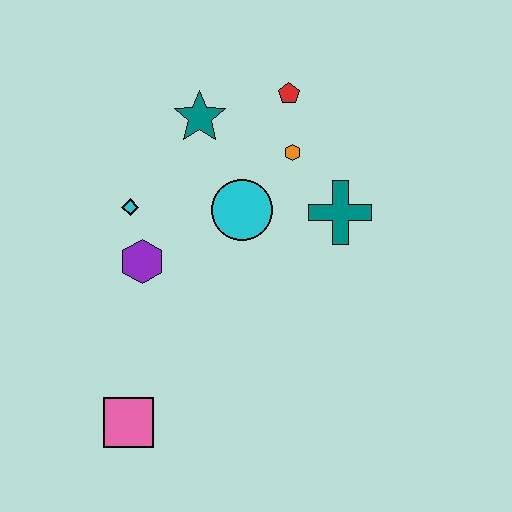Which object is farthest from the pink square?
The red pentagon is farthest from the pink square.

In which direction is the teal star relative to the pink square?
The teal star is above the pink square.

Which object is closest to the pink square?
The purple hexagon is closest to the pink square.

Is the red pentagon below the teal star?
No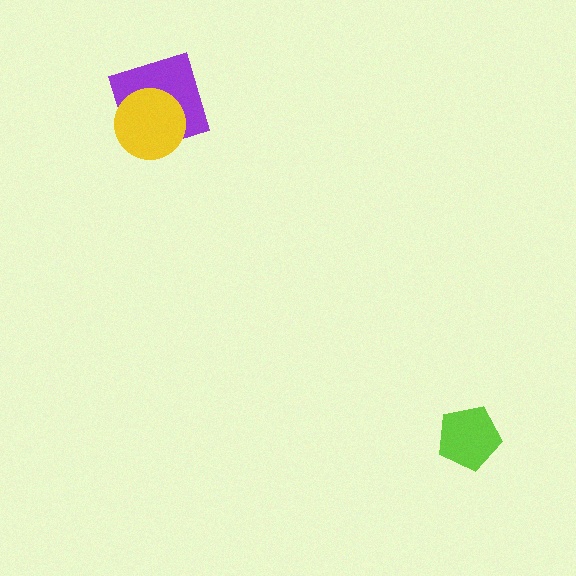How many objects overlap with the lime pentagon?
0 objects overlap with the lime pentagon.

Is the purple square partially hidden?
Yes, it is partially covered by another shape.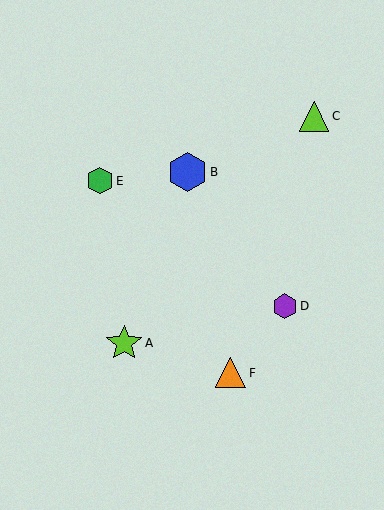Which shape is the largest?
The blue hexagon (labeled B) is the largest.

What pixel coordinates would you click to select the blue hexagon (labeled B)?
Click at (188, 172) to select the blue hexagon B.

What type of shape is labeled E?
Shape E is a green hexagon.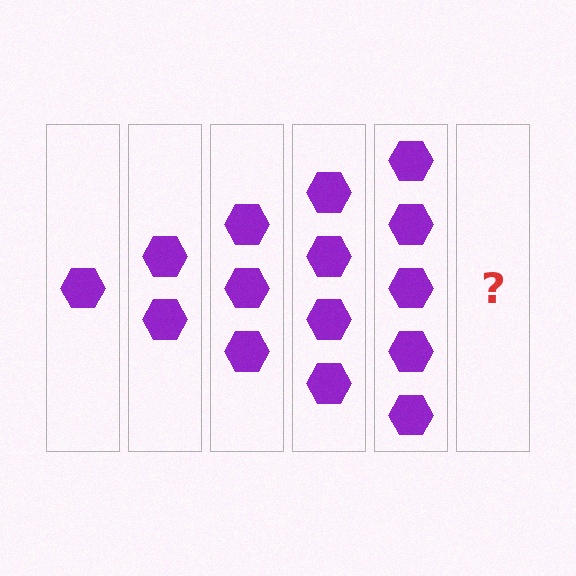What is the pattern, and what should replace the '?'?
The pattern is that each step adds one more hexagon. The '?' should be 6 hexagons.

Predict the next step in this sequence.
The next step is 6 hexagons.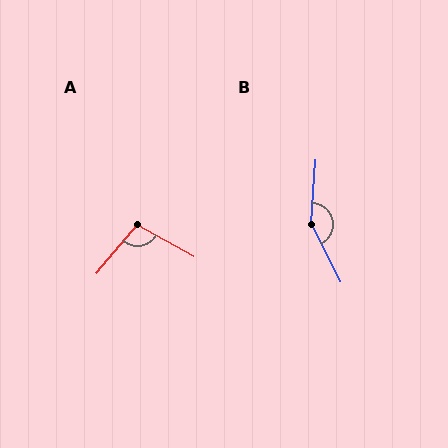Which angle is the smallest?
A, at approximately 101 degrees.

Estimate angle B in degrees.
Approximately 150 degrees.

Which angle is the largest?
B, at approximately 150 degrees.